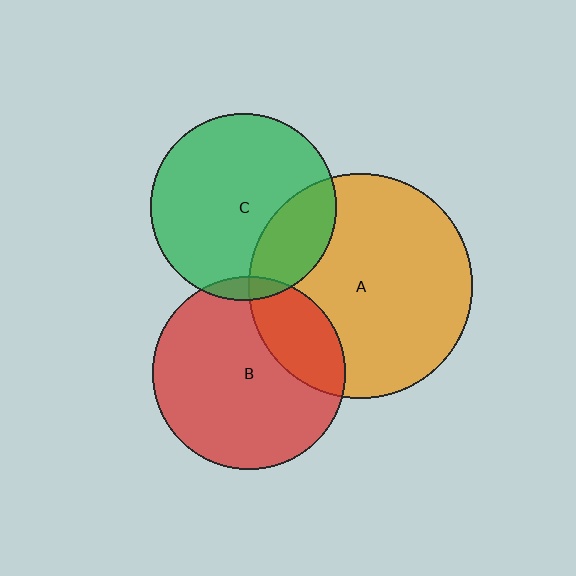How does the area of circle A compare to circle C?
Approximately 1.4 times.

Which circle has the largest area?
Circle A (orange).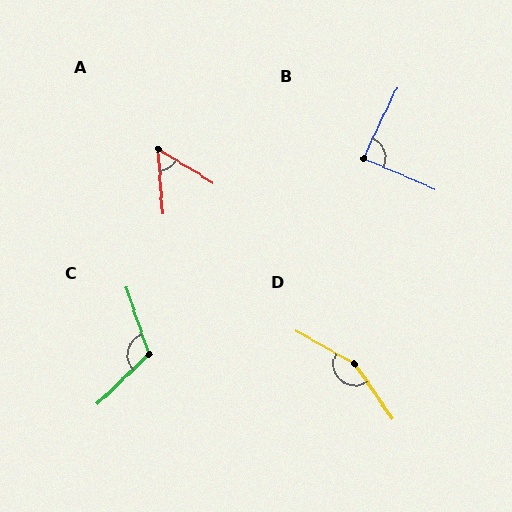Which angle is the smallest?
A, at approximately 55 degrees.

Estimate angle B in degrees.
Approximately 87 degrees.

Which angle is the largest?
D, at approximately 154 degrees.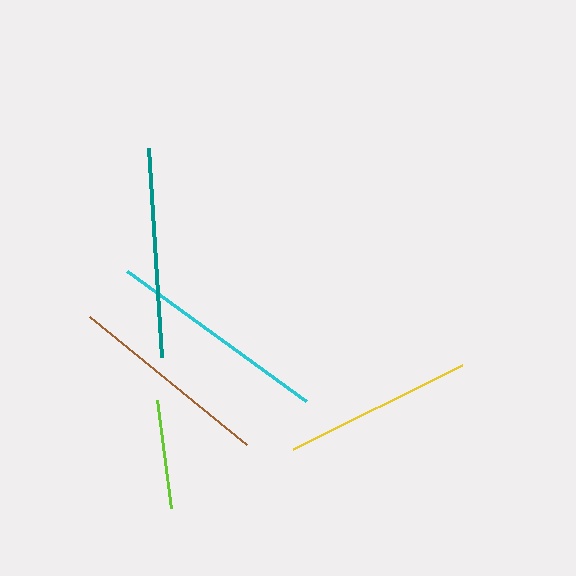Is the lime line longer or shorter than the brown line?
The brown line is longer than the lime line.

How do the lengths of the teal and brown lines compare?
The teal and brown lines are approximately the same length.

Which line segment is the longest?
The cyan line is the longest at approximately 220 pixels.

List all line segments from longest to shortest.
From longest to shortest: cyan, teal, brown, yellow, lime.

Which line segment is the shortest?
The lime line is the shortest at approximately 109 pixels.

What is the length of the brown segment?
The brown segment is approximately 202 pixels long.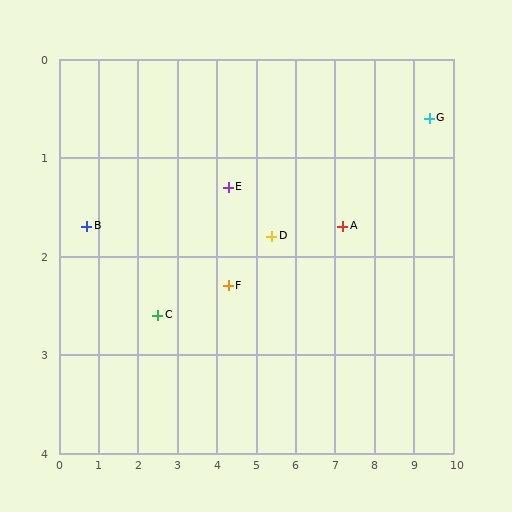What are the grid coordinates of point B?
Point B is at approximately (0.7, 1.7).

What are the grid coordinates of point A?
Point A is at approximately (7.2, 1.7).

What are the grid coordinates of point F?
Point F is at approximately (4.3, 2.3).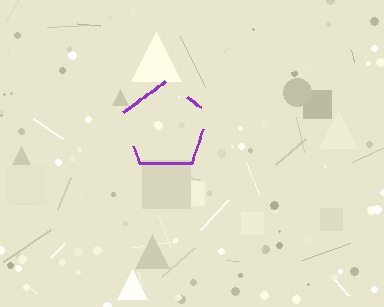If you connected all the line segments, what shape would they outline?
They would outline a pentagon.